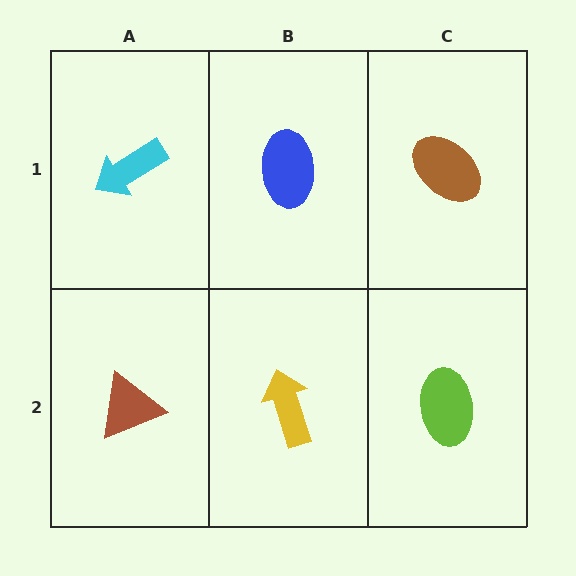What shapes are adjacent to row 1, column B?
A yellow arrow (row 2, column B), a cyan arrow (row 1, column A), a brown ellipse (row 1, column C).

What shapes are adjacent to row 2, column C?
A brown ellipse (row 1, column C), a yellow arrow (row 2, column B).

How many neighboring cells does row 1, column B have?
3.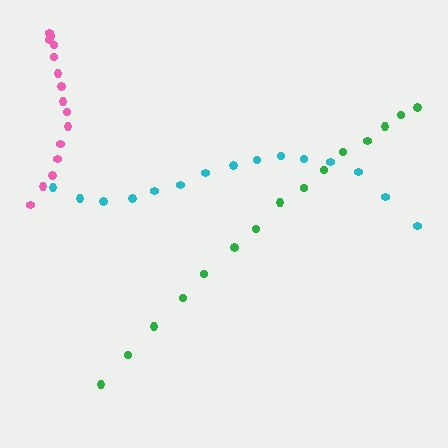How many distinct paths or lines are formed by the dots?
There are 3 distinct paths.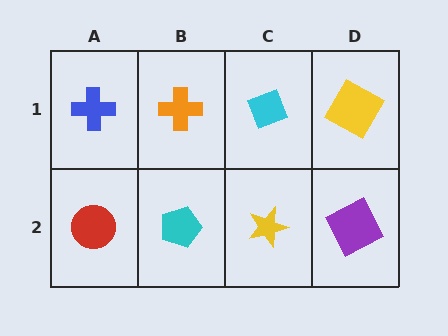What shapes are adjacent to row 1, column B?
A cyan pentagon (row 2, column B), a blue cross (row 1, column A), a cyan diamond (row 1, column C).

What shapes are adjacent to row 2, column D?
A yellow square (row 1, column D), a yellow star (row 2, column C).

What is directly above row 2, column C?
A cyan diamond.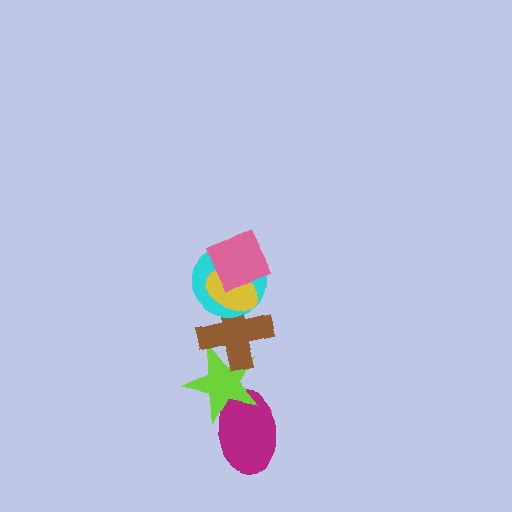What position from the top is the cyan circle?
The cyan circle is 3rd from the top.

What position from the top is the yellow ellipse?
The yellow ellipse is 2nd from the top.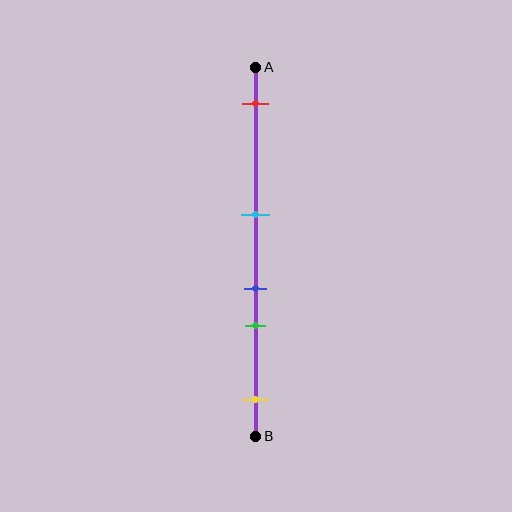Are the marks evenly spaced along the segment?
No, the marks are not evenly spaced.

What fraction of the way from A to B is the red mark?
The red mark is approximately 10% (0.1) of the way from A to B.